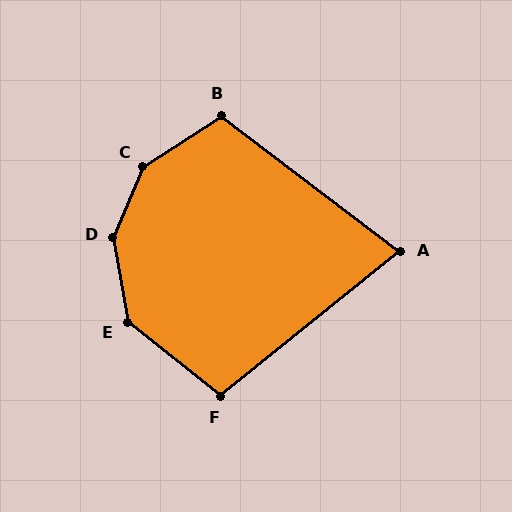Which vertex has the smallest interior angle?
A, at approximately 76 degrees.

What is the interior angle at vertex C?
Approximately 146 degrees (obtuse).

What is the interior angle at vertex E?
Approximately 138 degrees (obtuse).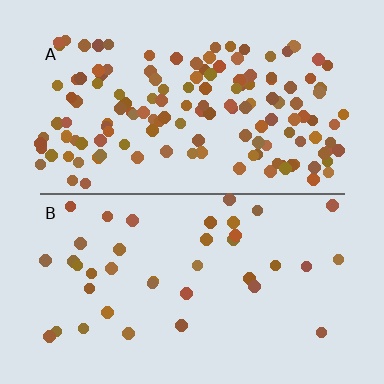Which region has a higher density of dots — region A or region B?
A (the top).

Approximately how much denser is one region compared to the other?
Approximately 3.6× — region A over region B.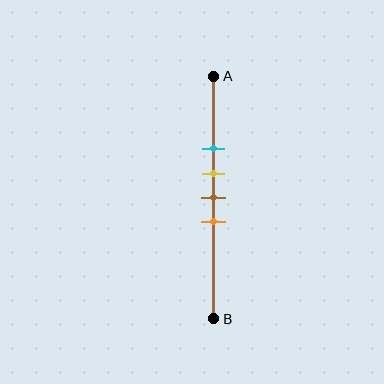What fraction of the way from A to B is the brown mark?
The brown mark is approximately 50% (0.5) of the way from A to B.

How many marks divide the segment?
There are 4 marks dividing the segment.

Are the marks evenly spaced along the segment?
Yes, the marks are approximately evenly spaced.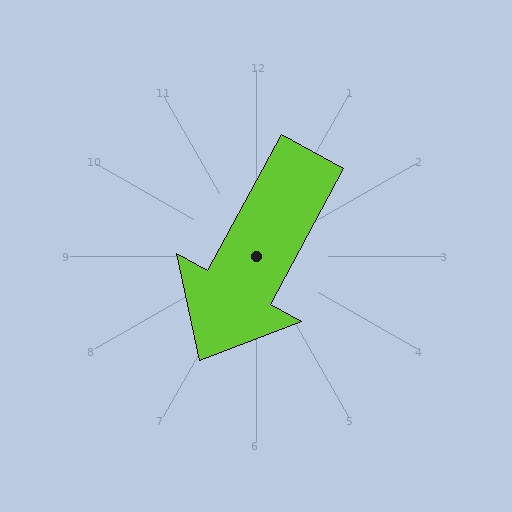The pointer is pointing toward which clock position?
Roughly 7 o'clock.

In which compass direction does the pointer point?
Southwest.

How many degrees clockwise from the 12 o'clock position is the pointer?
Approximately 208 degrees.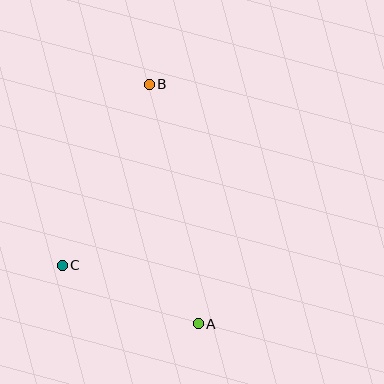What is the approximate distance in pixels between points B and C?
The distance between B and C is approximately 201 pixels.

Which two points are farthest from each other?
Points A and B are farthest from each other.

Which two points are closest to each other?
Points A and C are closest to each other.